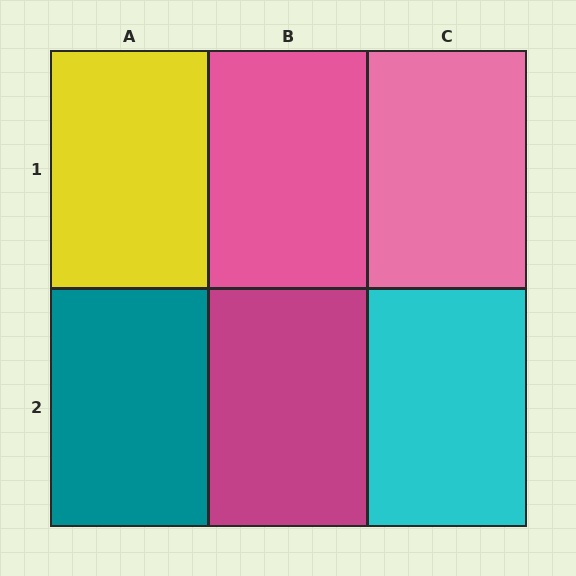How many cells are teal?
1 cell is teal.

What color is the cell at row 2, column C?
Cyan.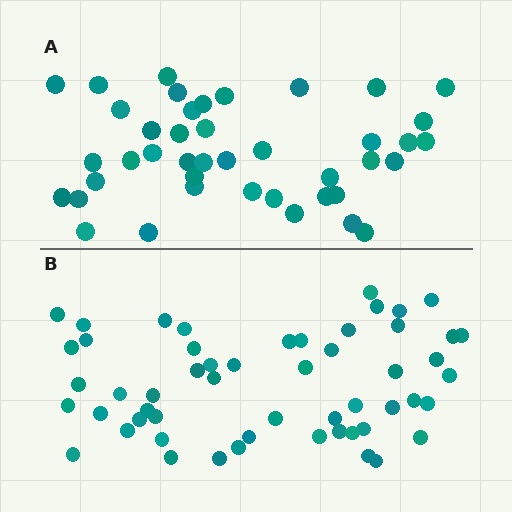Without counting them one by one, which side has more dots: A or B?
Region B (the bottom region) has more dots.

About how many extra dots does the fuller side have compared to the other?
Region B has roughly 12 or so more dots than region A.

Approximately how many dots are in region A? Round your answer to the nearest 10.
About 40 dots. (The exact count is 42, which rounds to 40.)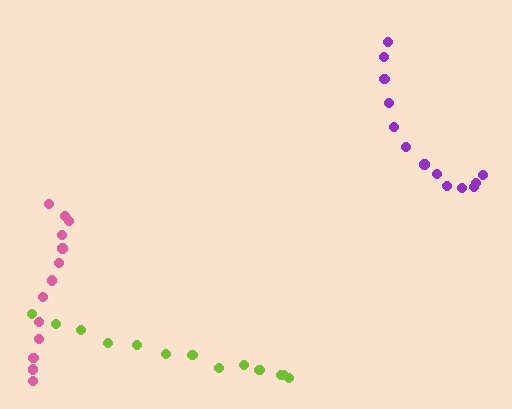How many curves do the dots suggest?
There are 3 distinct paths.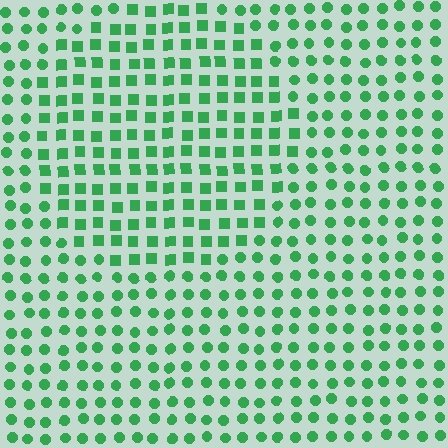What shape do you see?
I see a circle.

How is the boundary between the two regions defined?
The boundary is defined by a change in element shape: squares inside vs. circles outside. All elements share the same color and spacing.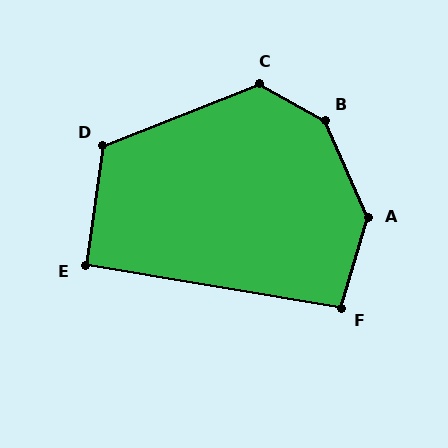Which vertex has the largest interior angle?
B, at approximately 143 degrees.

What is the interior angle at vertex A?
Approximately 139 degrees (obtuse).